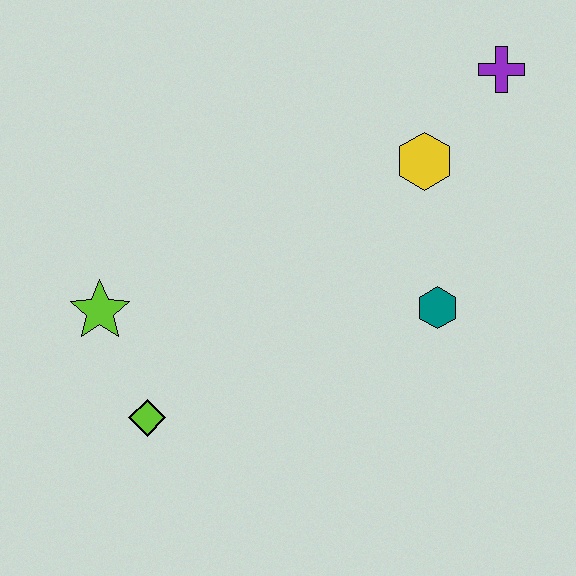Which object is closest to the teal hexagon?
The yellow hexagon is closest to the teal hexagon.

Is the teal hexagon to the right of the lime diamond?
Yes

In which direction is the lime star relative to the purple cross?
The lime star is to the left of the purple cross.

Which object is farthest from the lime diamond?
The purple cross is farthest from the lime diamond.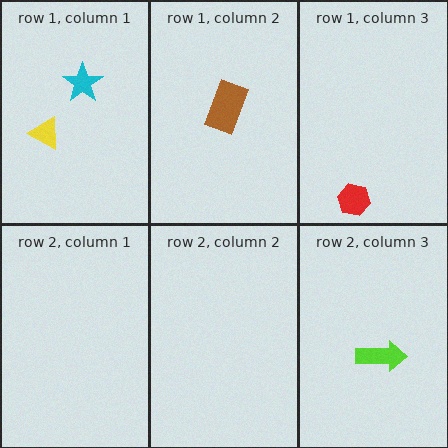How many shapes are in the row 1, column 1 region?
2.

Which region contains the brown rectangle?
The row 1, column 2 region.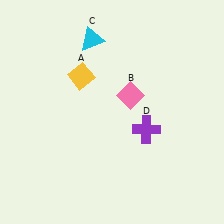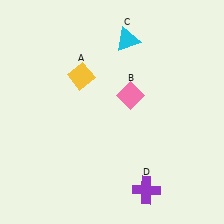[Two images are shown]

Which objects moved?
The objects that moved are: the cyan triangle (C), the purple cross (D).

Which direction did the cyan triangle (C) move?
The cyan triangle (C) moved right.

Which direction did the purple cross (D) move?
The purple cross (D) moved down.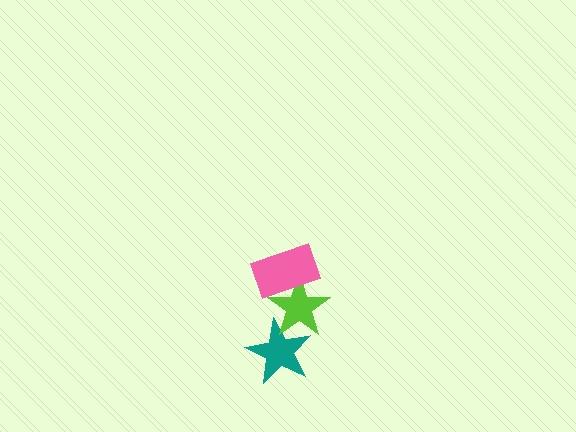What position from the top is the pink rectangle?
The pink rectangle is 1st from the top.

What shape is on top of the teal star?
The lime star is on top of the teal star.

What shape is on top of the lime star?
The pink rectangle is on top of the lime star.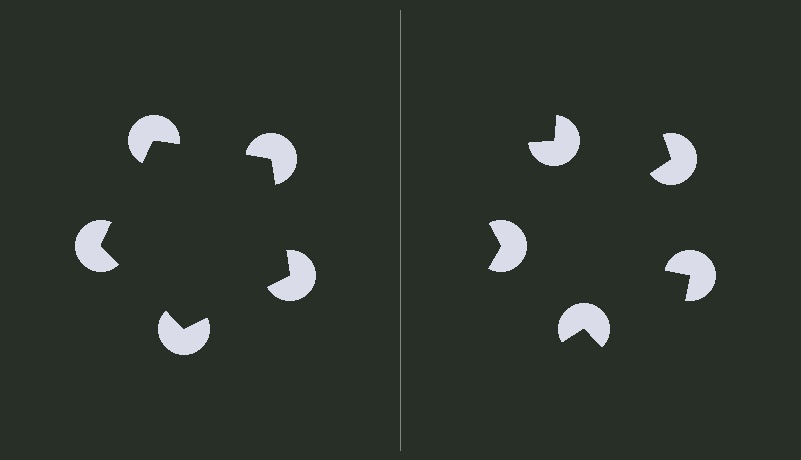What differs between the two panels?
The pac-man discs are positioned identically on both sides; only the wedge orientations differ. On the left they align to a pentagon; on the right they are misaligned.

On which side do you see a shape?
An illusory pentagon appears on the left side. On the right side the wedge cuts are rotated, so no coherent shape forms.